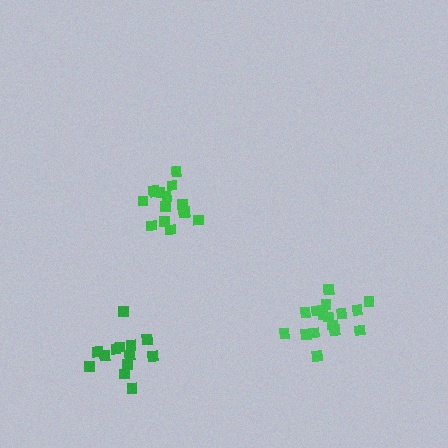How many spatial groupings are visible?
There are 3 spatial groupings.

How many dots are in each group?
Group 1: 15 dots, Group 2: 16 dots, Group 3: 13 dots (44 total).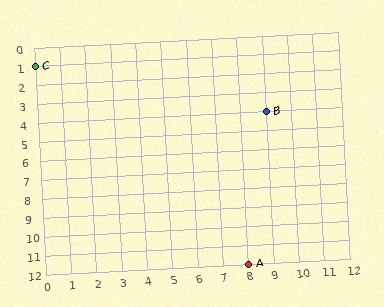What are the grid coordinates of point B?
Point B is at grid coordinates (9, 4).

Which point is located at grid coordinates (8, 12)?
Point A is at (8, 12).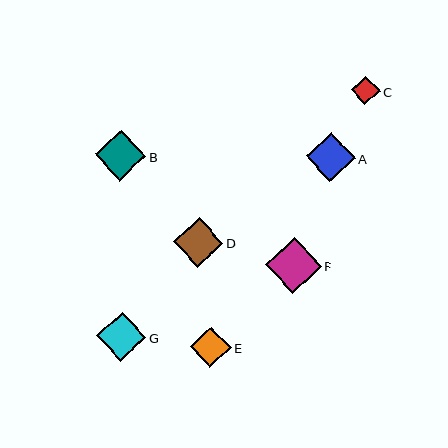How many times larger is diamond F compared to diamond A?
Diamond F is approximately 1.1 times the size of diamond A.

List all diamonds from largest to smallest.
From largest to smallest: F, B, D, G, A, E, C.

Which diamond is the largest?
Diamond F is the largest with a size of approximately 56 pixels.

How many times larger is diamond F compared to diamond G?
Diamond F is approximately 1.1 times the size of diamond G.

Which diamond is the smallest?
Diamond C is the smallest with a size of approximately 28 pixels.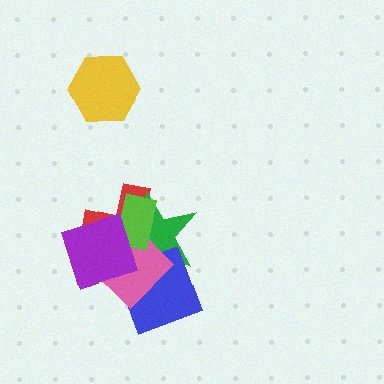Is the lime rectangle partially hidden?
Yes, it is partially covered by another shape.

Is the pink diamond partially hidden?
Yes, it is partially covered by another shape.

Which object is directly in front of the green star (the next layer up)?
The blue square is directly in front of the green star.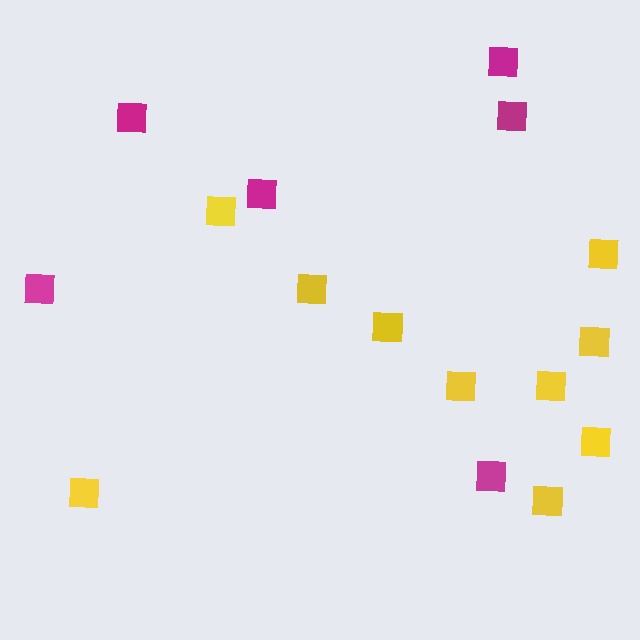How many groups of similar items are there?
There are 2 groups: one group of yellow squares (10) and one group of magenta squares (6).